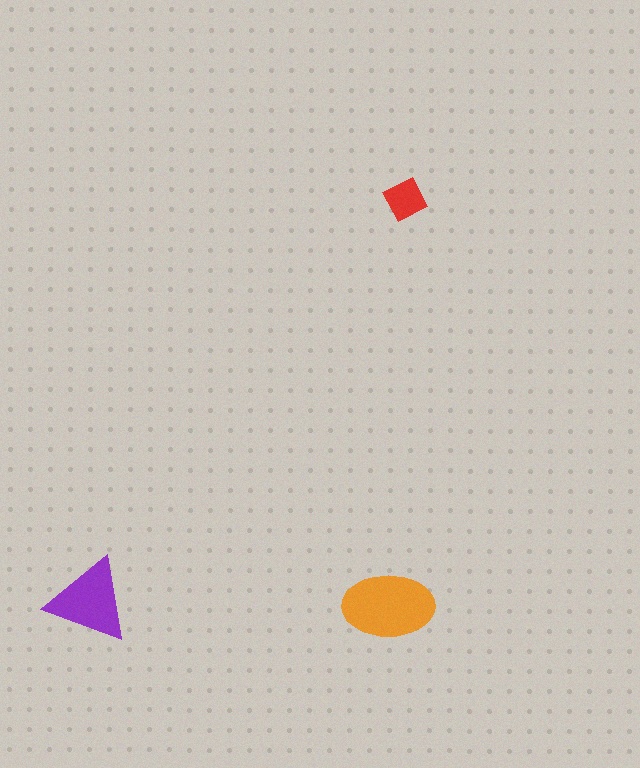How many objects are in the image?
There are 3 objects in the image.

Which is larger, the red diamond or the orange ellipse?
The orange ellipse.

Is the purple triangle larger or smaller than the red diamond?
Larger.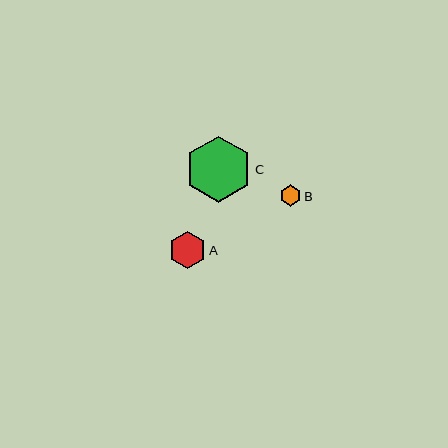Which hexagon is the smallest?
Hexagon B is the smallest with a size of approximately 22 pixels.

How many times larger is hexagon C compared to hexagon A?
Hexagon C is approximately 1.8 times the size of hexagon A.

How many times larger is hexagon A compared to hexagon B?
Hexagon A is approximately 1.7 times the size of hexagon B.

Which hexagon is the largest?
Hexagon C is the largest with a size of approximately 66 pixels.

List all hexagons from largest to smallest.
From largest to smallest: C, A, B.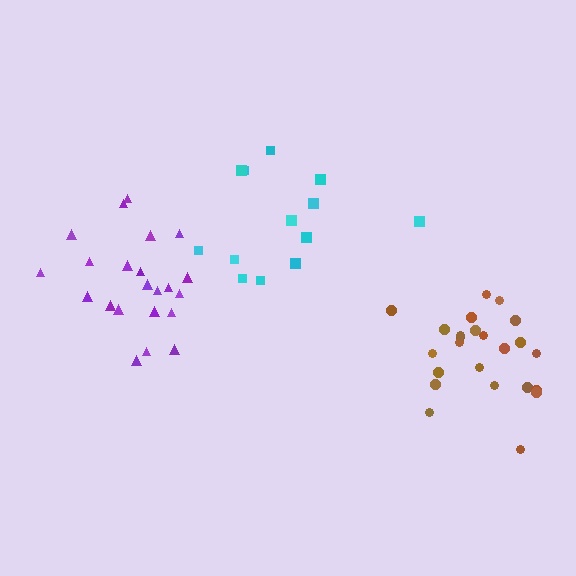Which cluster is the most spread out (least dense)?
Cyan.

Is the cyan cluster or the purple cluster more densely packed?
Purple.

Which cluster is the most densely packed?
Purple.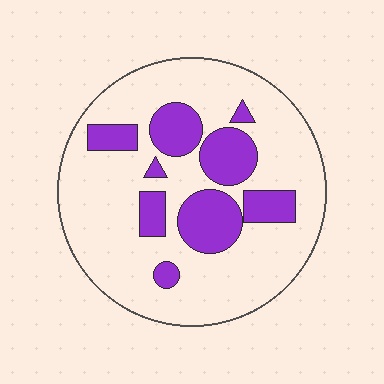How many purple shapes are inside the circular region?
9.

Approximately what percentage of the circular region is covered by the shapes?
Approximately 25%.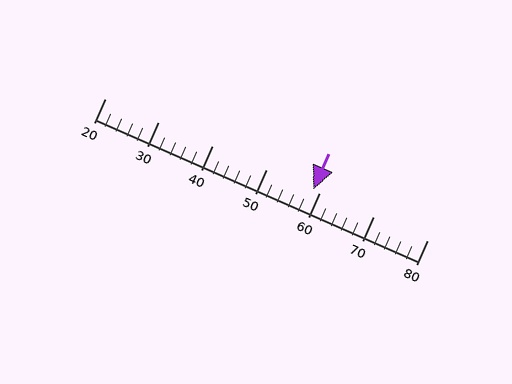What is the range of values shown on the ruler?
The ruler shows values from 20 to 80.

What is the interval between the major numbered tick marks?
The major tick marks are spaced 10 units apart.